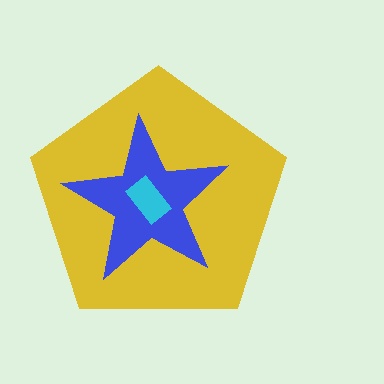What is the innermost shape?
The cyan rectangle.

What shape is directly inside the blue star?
The cyan rectangle.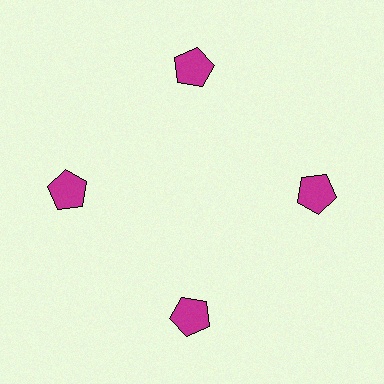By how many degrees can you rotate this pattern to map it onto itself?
The pattern maps onto itself every 90 degrees of rotation.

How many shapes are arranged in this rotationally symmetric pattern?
There are 4 shapes, arranged in 4 groups of 1.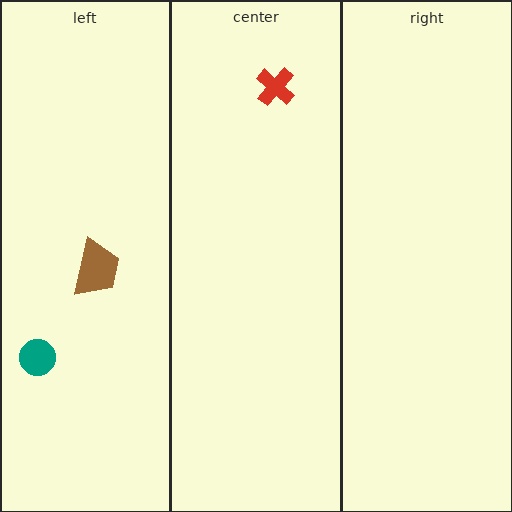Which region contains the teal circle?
The left region.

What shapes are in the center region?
The red cross.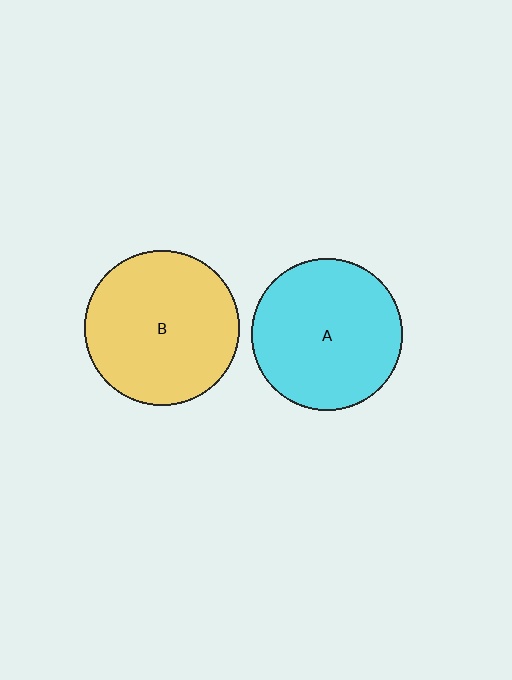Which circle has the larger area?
Circle B (yellow).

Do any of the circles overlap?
No, none of the circles overlap.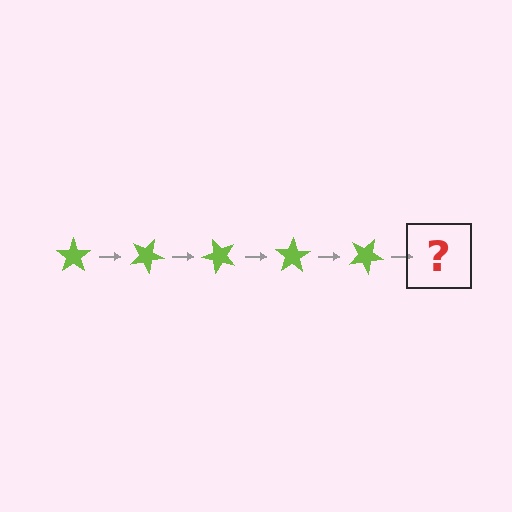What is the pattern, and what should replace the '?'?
The pattern is that the star rotates 25 degrees each step. The '?' should be a lime star rotated 125 degrees.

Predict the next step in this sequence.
The next step is a lime star rotated 125 degrees.